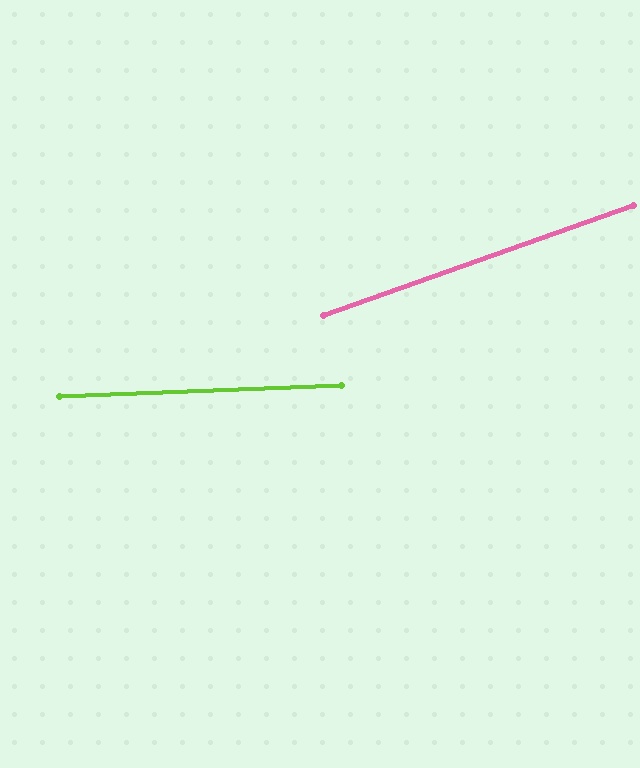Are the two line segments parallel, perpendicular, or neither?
Neither parallel nor perpendicular — they differ by about 17°.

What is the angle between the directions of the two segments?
Approximately 17 degrees.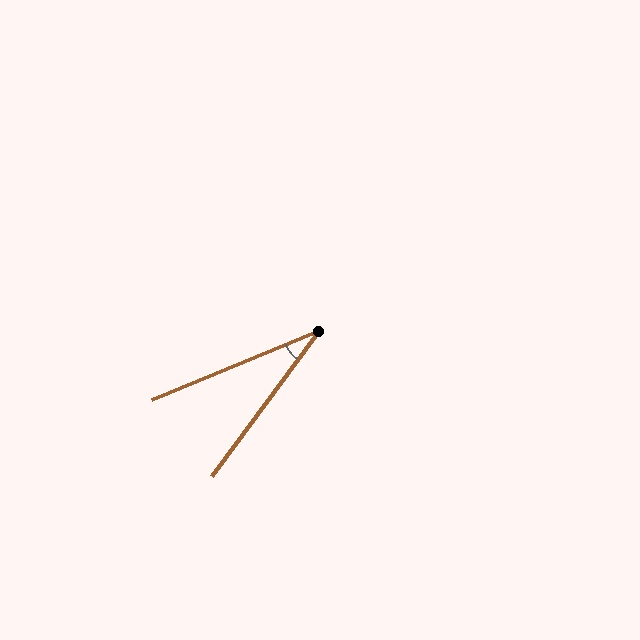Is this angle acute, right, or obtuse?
It is acute.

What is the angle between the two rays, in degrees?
Approximately 31 degrees.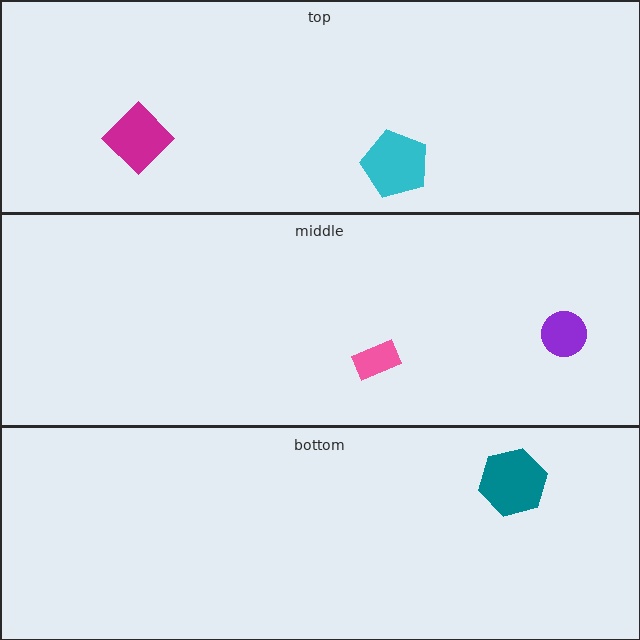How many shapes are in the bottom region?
1.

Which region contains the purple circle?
The middle region.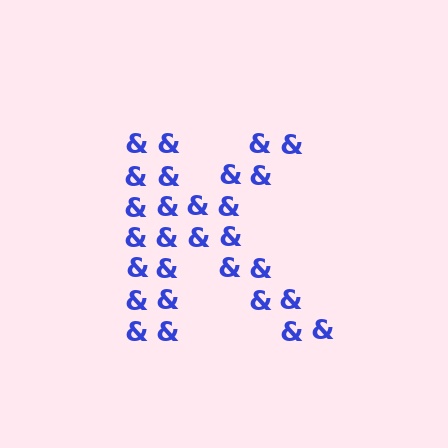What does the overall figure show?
The overall figure shows the letter K.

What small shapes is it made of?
It is made of small ampersands.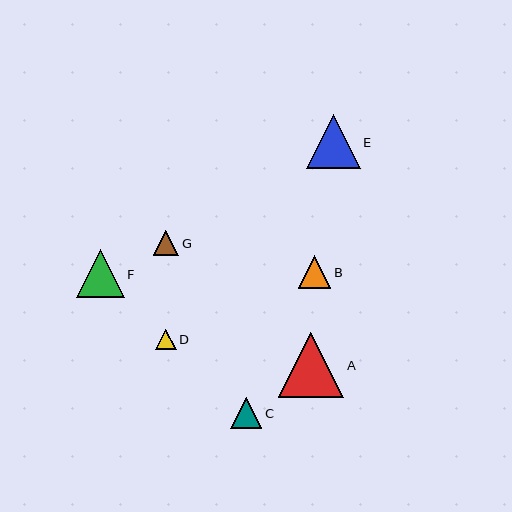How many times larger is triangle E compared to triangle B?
Triangle E is approximately 1.7 times the size of triangle B.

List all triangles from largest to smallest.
From largest to smallest: A, E, F, B, C, G, D.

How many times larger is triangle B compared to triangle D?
Triangle B is approximately 1.5 times the size of triangle D.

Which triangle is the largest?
Triangle A is the largest with a size of approximately 66 pixels.